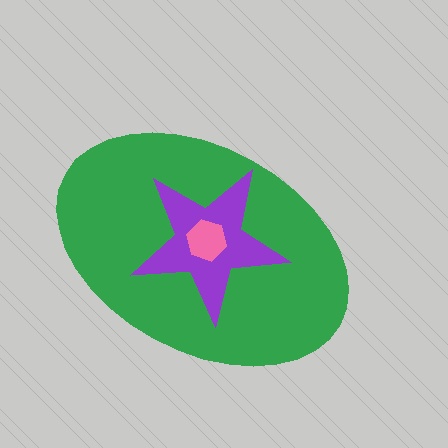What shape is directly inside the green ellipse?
The purple star.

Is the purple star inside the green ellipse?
Yes.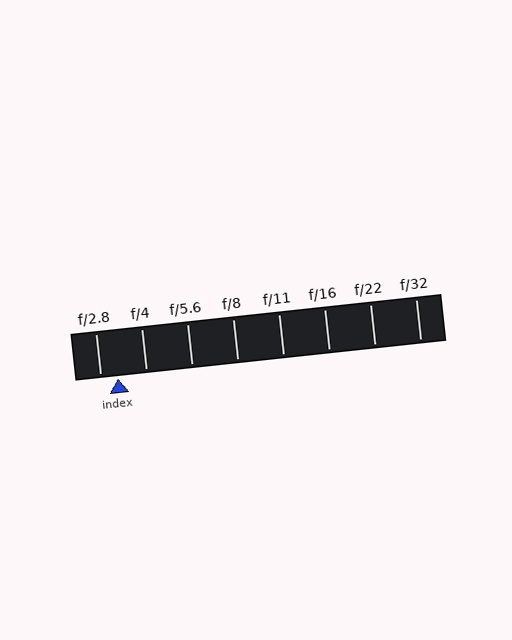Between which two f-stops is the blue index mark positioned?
The index mark is between f/2.8 and f/4.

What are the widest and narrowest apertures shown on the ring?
The widest aperture shown is f/2.8 and the narrowest is f/32.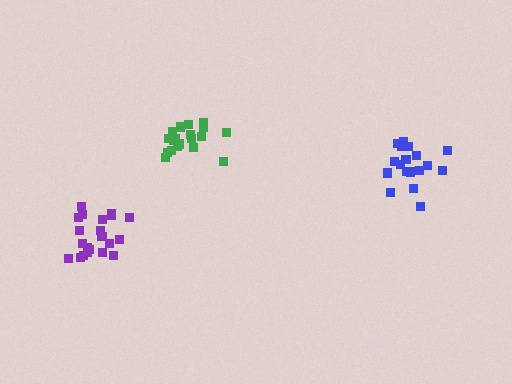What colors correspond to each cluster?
The clusters are colored: purple, blue, green.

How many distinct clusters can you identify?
There are 3 distinct clusters.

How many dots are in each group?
Group 1: 21 dots, Group 2: 20 dots, Group 3: 19 dots (60 total).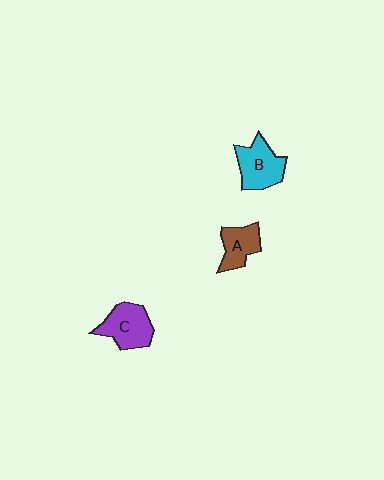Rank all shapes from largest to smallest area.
From largest to smallest: C (purple), B (cyan), A (brown).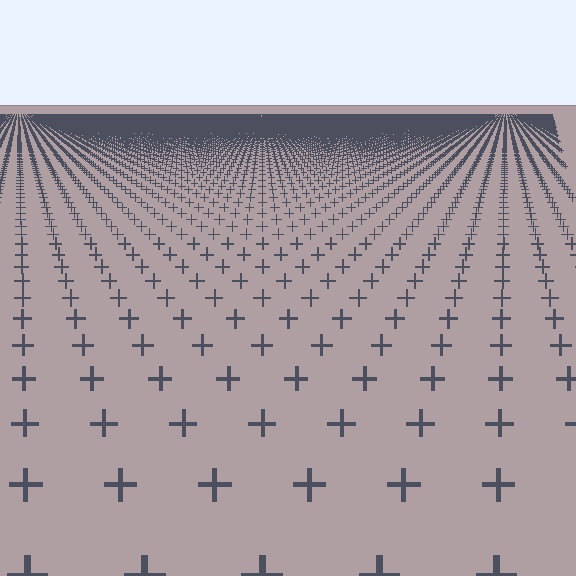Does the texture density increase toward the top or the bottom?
Density increases toward the top.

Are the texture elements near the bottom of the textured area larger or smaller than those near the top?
Larger. Near the bottom, elements are closer to the viewer and appear at a bigger on-screen size.